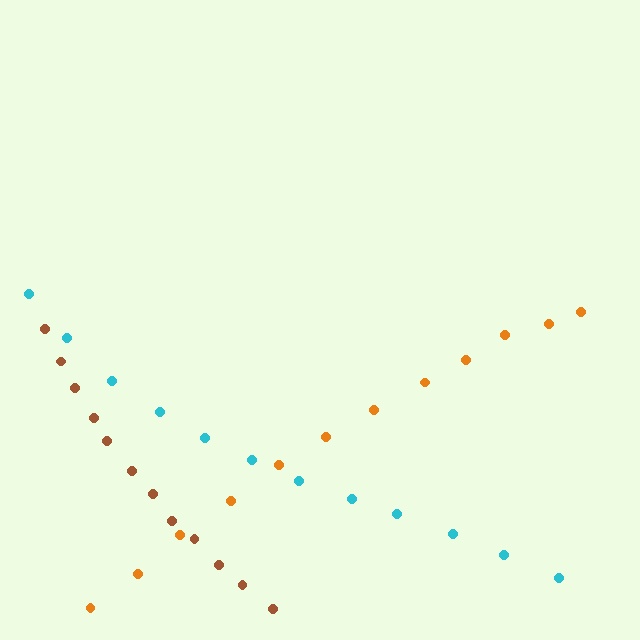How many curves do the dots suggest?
There are 3 distinct paths.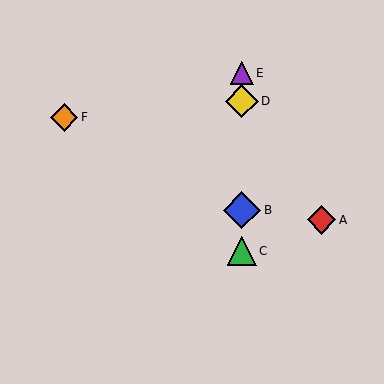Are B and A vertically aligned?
No, B is at x≈242 and A is at x≈321.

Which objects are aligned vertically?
Objects B, C, D, E are aligned vertically.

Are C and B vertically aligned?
Yes, both are at x≈242.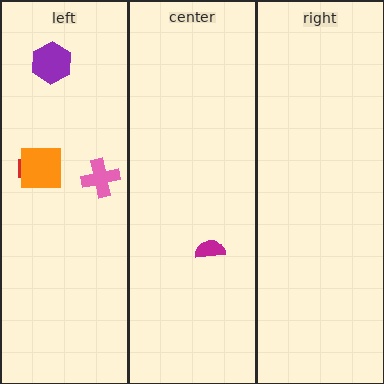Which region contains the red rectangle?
The left region.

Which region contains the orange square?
The left region.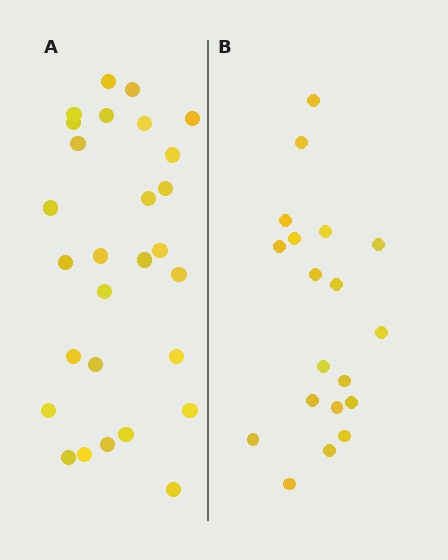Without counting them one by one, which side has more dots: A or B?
Region A (the left region) has more dots.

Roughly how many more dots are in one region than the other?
Region A has roughly 8 or so more dots than region B.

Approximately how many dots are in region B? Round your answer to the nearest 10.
About 20 dots. (The exact count is 19, which rounds to 20.)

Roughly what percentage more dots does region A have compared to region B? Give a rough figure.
About 45% more.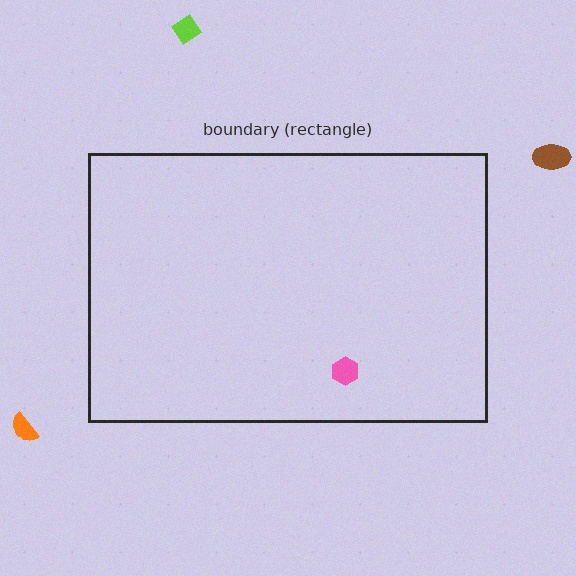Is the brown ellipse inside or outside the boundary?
Outside.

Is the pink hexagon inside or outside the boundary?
Inside.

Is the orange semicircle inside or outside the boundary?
Outside.